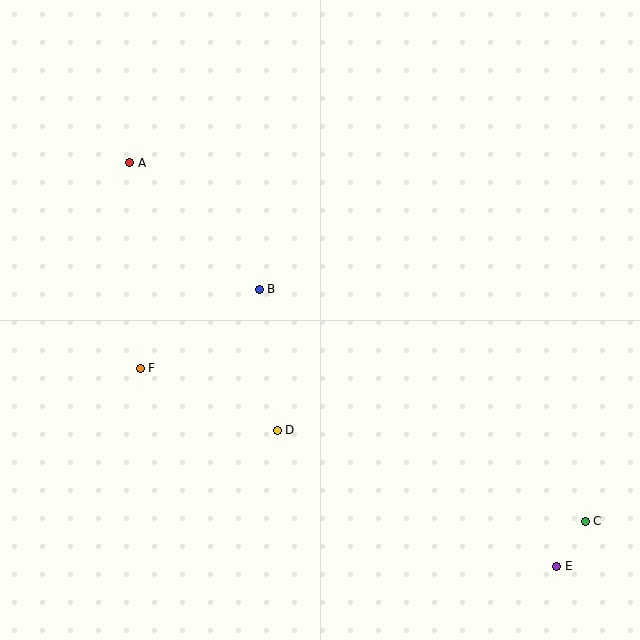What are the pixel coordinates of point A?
Point A is at (130, 163).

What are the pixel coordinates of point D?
Point D is at (277, 430).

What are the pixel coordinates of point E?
Point E is at (557, 566).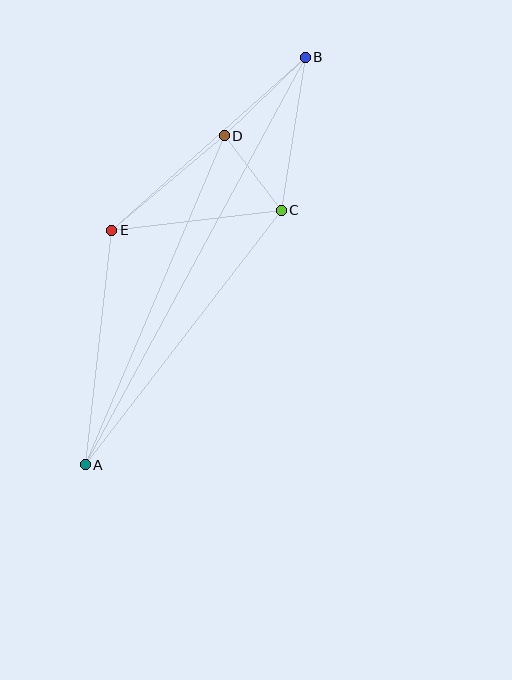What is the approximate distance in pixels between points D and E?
The distance between D and E is approximately 147 pixels.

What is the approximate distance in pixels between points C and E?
The distance between C and E is approximately 171 pixels.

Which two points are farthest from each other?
Points A and B are farthest from each other.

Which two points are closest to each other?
Points C and D are closest to each other.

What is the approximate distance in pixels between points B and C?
The distance between B and C is approximately 155 pixels.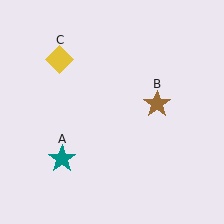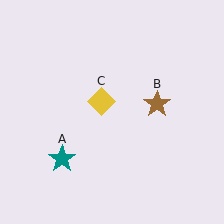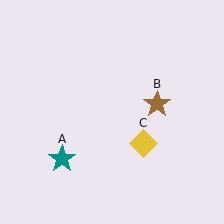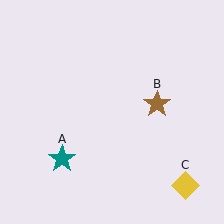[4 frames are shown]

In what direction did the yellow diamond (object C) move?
The yellow diamond (object C) moved down and to the right.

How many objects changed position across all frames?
1 object changed position: yellow diamond (object C).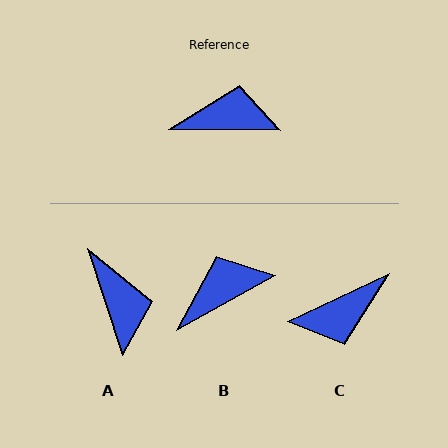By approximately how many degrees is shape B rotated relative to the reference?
Approximately 30 degrees counter-clockwise.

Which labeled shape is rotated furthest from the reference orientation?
C, about 154 degrees away.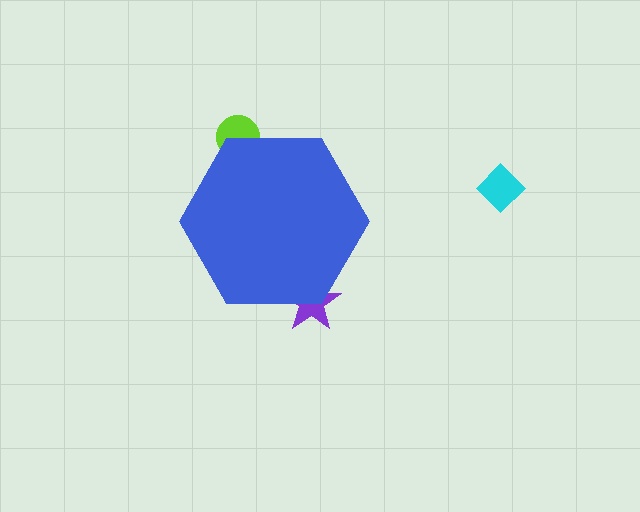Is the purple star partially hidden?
Yes, the purple star is partially hidden behind the blue hexagon.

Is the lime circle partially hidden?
Yes, the lime circle is partially hidden behind the blue hexagon.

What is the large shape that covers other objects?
A blue hexagon.